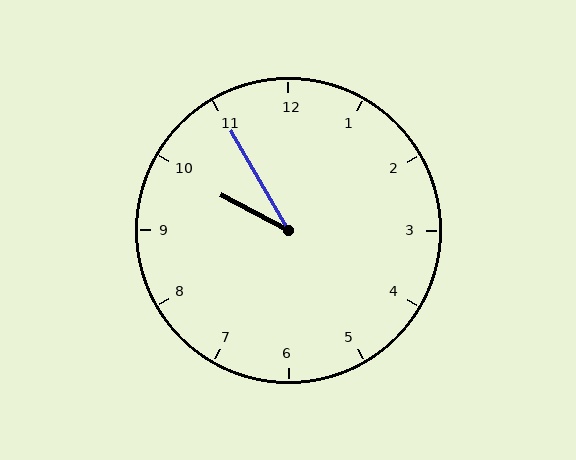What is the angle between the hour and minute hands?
Approximately 32 degrees.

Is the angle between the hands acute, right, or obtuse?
It is acute.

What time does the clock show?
9:55.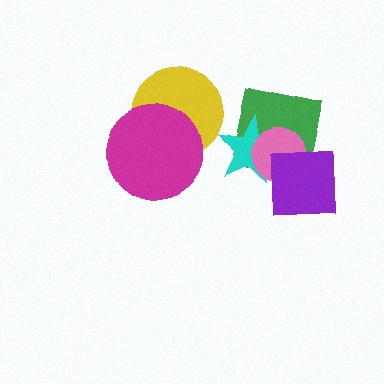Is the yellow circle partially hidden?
Yes, it is partially covered by another shape.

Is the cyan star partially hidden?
Yes, it is partially covered by another shape.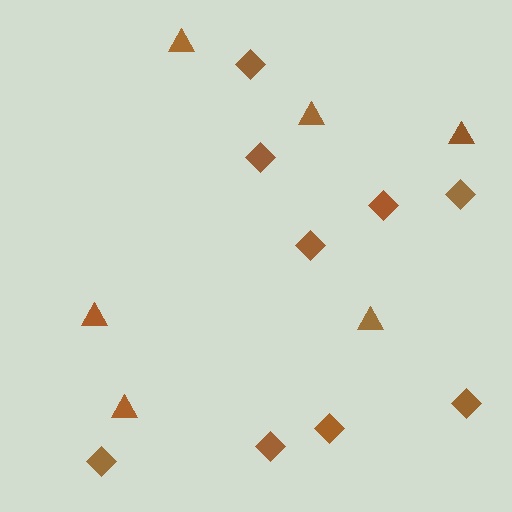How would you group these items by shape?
There are 2 groups: one group of diamonds (9) and one group of triangles (6).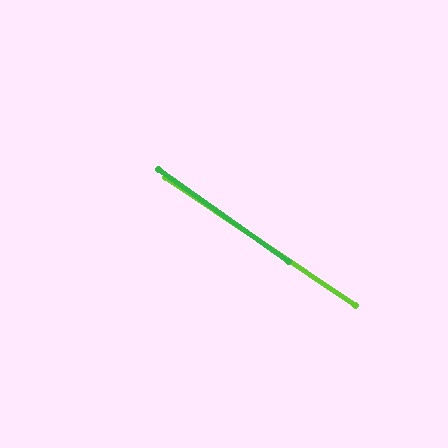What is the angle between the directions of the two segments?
Approximately 1 degree.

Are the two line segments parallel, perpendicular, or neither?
Parallel — their directions differ by only 1.3°.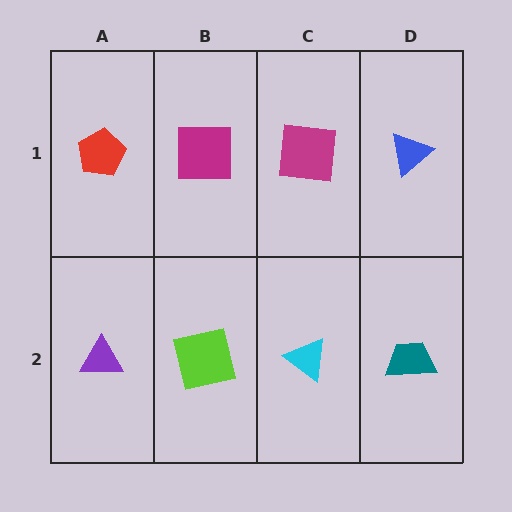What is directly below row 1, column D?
A teal trapezoid.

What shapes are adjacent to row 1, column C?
A cyan triangle (row 2, column C), a magenta square (row 1, column B), a blue triangle (row 1, column D).